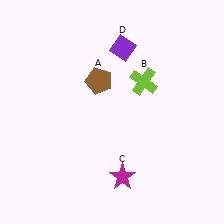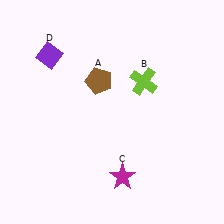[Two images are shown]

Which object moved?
The purple diamond (D) moved left.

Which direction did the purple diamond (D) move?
The purple diamond (D) moved left.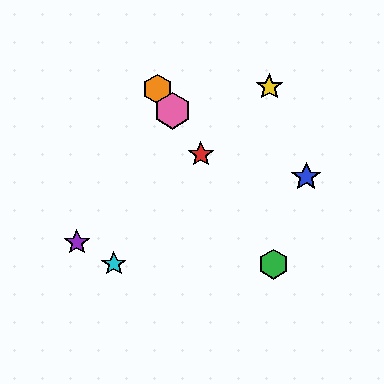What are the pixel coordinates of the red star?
The red star is at (201, 154).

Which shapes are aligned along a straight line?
The red star, the green hexagon, the orange hexagon, the pink hexagon are aligned along a straight line.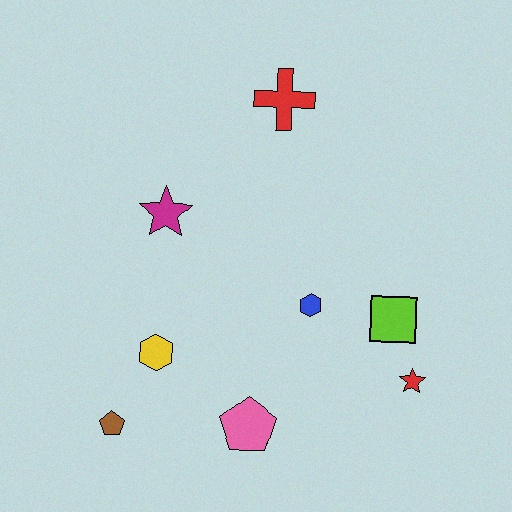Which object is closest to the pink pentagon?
The yellow hexagon is closest to the pink pentagon.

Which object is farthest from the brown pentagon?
The red cross is farthest from the brown pentagon.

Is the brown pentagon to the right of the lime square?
No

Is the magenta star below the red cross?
Yes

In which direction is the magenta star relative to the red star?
The magenta star is to the left of the red star.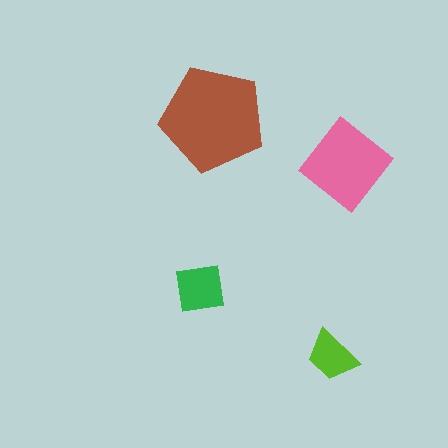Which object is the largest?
The brown pentagon.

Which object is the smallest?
The lime trapezoid.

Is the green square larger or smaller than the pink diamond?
Smaller.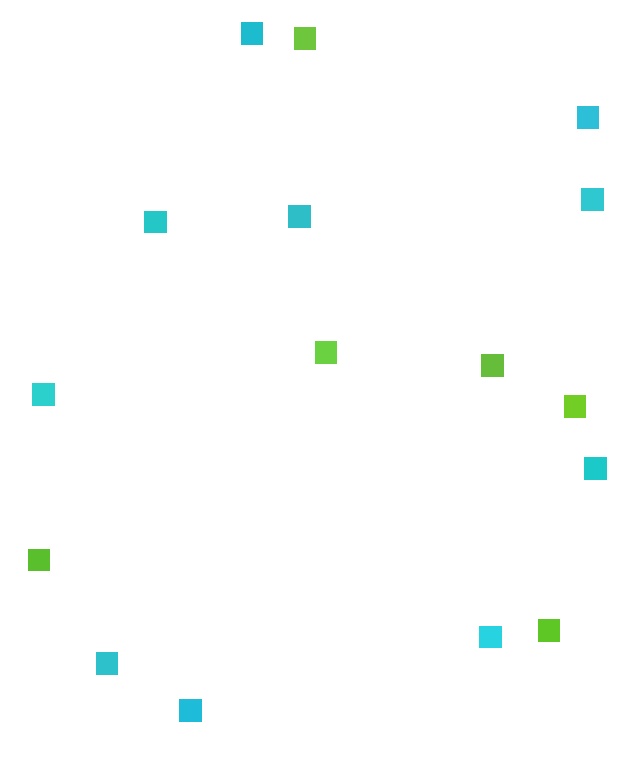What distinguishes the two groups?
There are 2 groups: one group of cyan squares (10) and one group of lime squares (6).